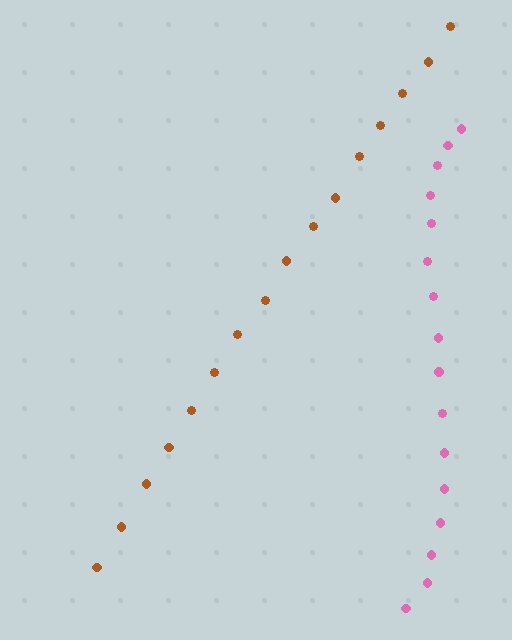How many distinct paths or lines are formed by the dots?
There are 2 distinct paths.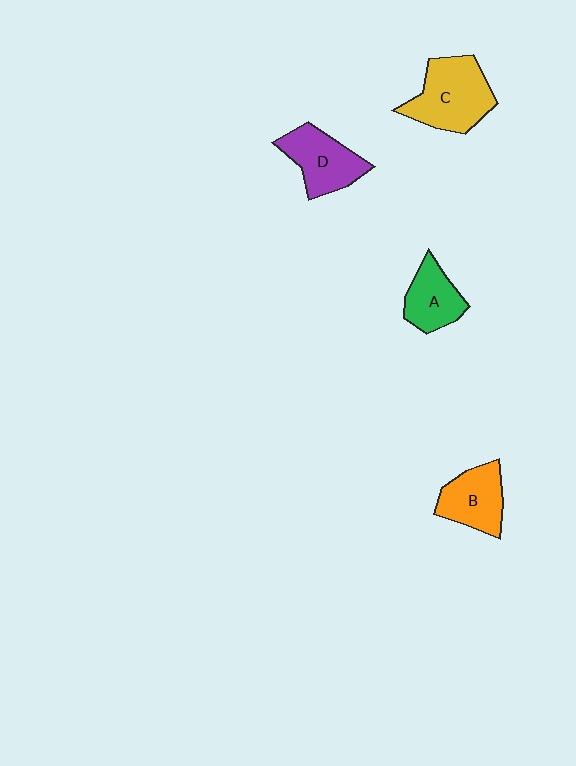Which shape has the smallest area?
Shape A (green).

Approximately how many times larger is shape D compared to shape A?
Approximately 1.2 times.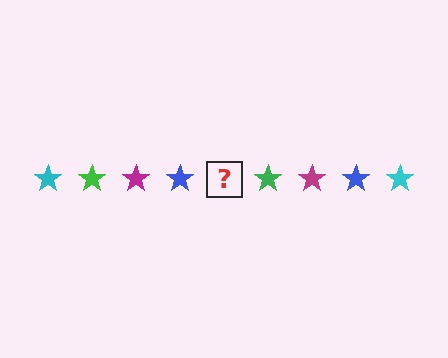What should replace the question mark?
The question mark should be replaced with a cyan star.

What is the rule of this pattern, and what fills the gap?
The rule is that the pattern cycles through cyan, green, magenta, blue stars. The gap should be filled with a cyan star.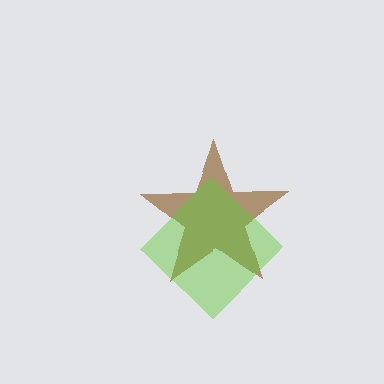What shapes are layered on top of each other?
The layered shapes are: a brown star, a lime diamond.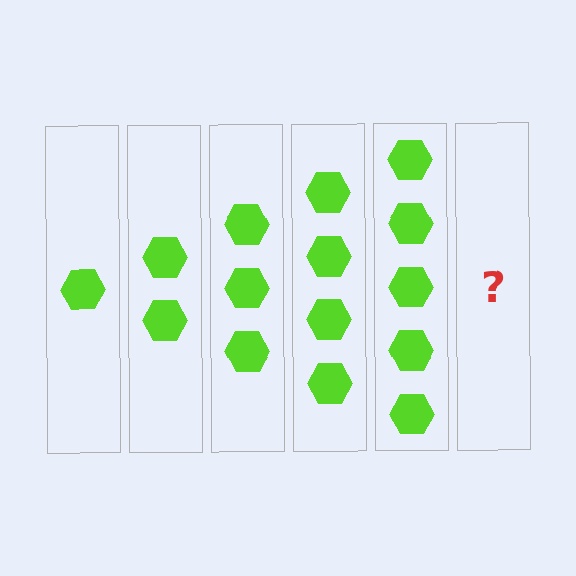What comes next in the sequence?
The next element should be 6 hexagons.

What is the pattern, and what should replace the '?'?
The pattern is that each step adds one more hexagon. The '?' should be 6 hexagons.